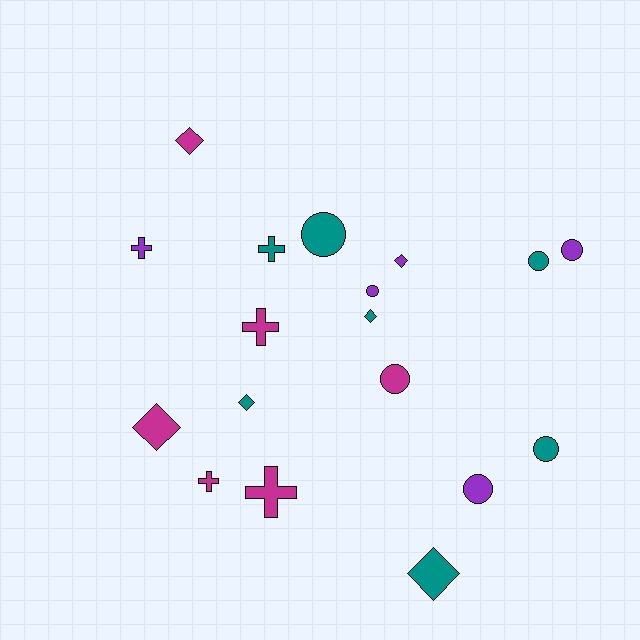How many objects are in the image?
There are 18 objects.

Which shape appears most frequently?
Circle, with 7 objects.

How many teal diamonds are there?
There are 3 teal diamonds.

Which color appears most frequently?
Teal, with 7 objects.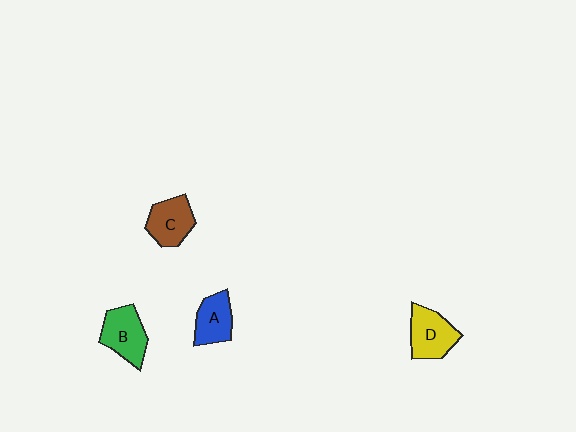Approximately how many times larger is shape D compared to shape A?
Approximately 1.2 times.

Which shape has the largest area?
Shape B (green).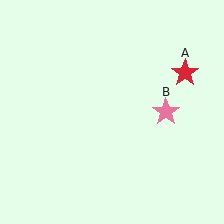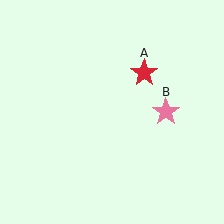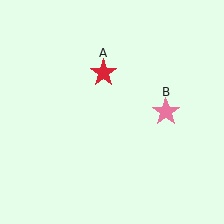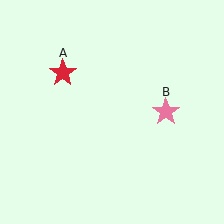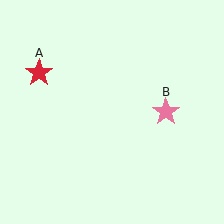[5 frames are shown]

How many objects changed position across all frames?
1 object changed position: red star (object A).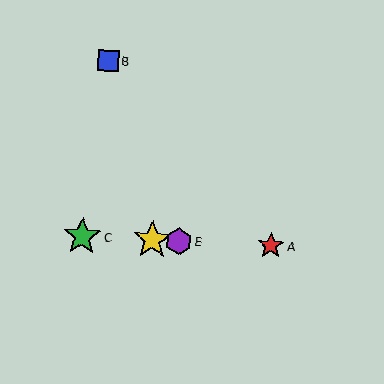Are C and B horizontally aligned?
No, C is at y≈236 and B is at y≈60.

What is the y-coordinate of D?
Object D is at y≈240.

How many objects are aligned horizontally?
4 objects (A, C, D, E) are aligned horizontally.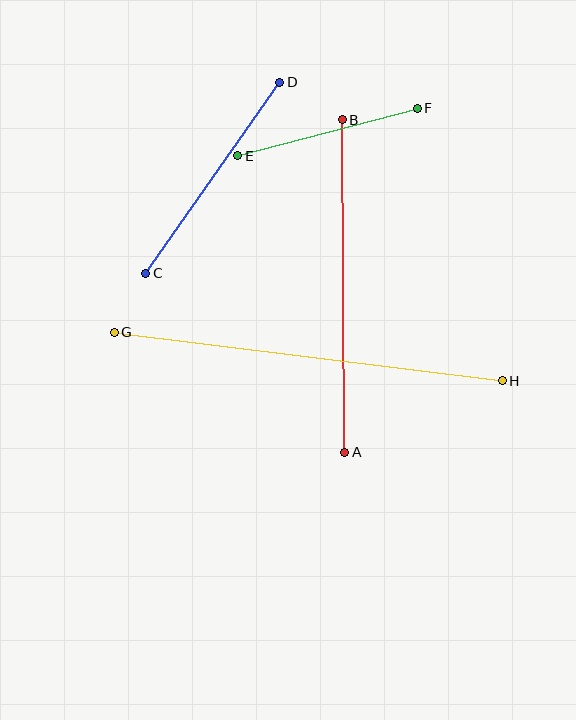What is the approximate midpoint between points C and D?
The midpoint is at approximately (213, 178) pixels.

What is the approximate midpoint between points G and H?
The midpoint is at approximately (308, 356) pixels.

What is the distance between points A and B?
The distance is approximately 333 pixels.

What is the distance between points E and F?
The distance is approximately 186 pixels.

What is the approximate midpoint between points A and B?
The midpoint is at approximately (343, 286) pixels.